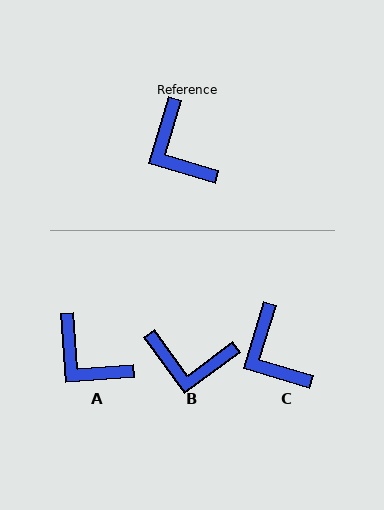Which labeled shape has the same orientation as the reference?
C.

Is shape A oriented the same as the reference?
No, it is off by about 21 degrees.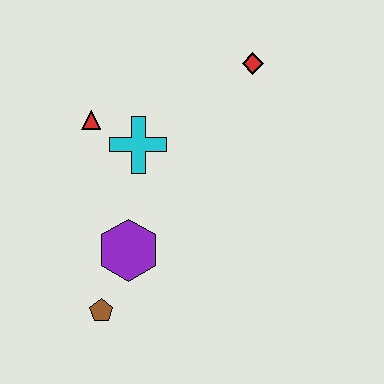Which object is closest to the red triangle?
The cyan cross is closest to the red triangle.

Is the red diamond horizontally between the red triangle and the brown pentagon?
No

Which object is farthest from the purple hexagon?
The red diamond is farthest from the purple hexagon.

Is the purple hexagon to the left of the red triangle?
No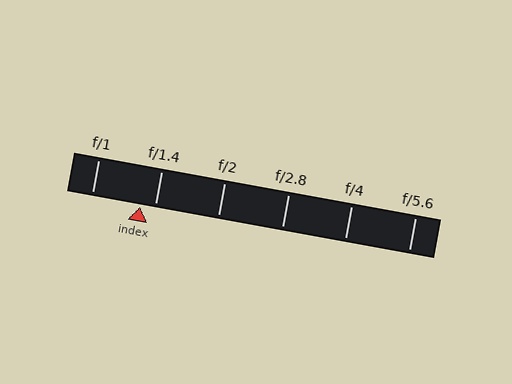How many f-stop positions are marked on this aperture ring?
There are 6 f-stop positions marked.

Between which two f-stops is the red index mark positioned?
The index mark is between f/1 and f/1.4.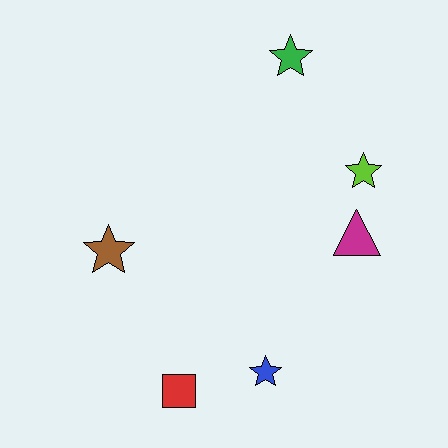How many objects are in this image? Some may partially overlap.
There are 6 objects.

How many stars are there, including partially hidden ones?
There are 4 stars.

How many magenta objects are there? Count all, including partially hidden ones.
There is 1 magenta object.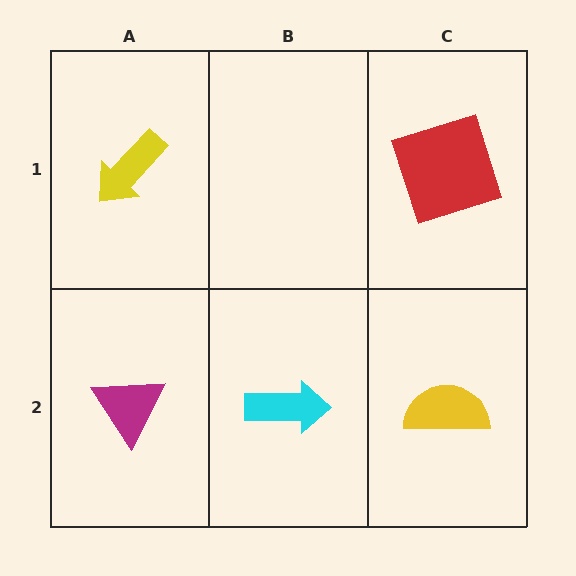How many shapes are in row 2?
3 shapes.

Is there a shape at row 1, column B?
No, that cell is empty.